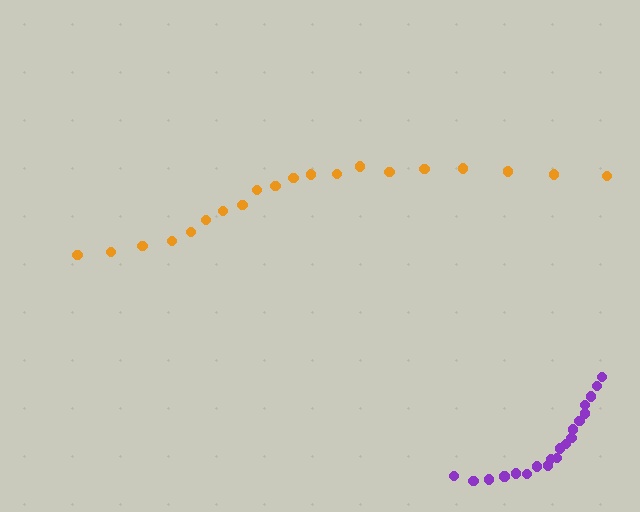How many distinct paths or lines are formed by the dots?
There are 2 distinct paths.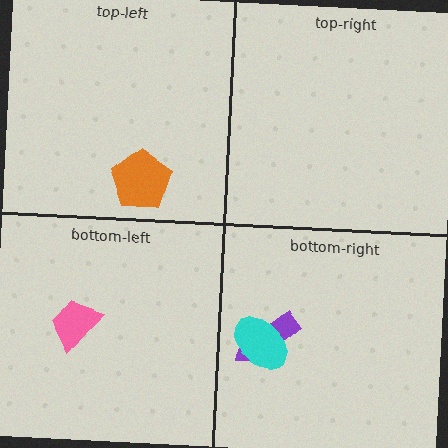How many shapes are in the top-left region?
1.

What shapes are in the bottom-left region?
The pink trapezoid.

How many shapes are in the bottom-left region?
1.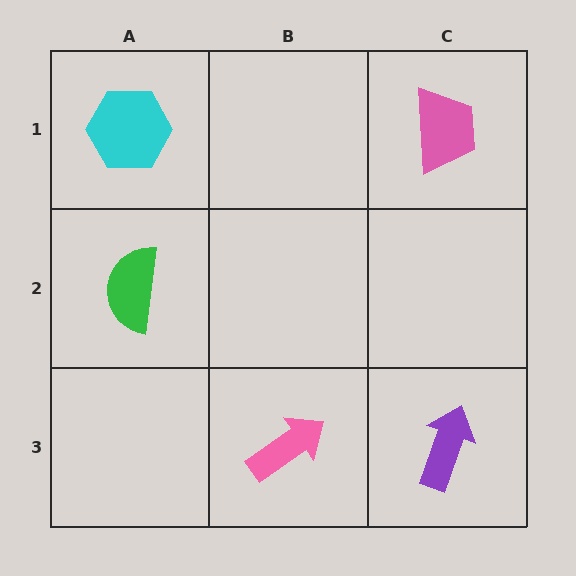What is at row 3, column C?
A purple arrow.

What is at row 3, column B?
A pink arrow.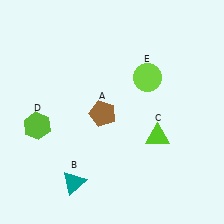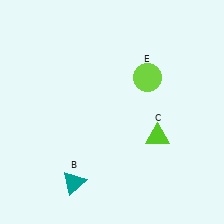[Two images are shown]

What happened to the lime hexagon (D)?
The lime hexagon (D) was removed in Image 2. It was in the bottom-left area of Image 1.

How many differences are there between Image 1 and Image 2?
There are 2 differences between the two images.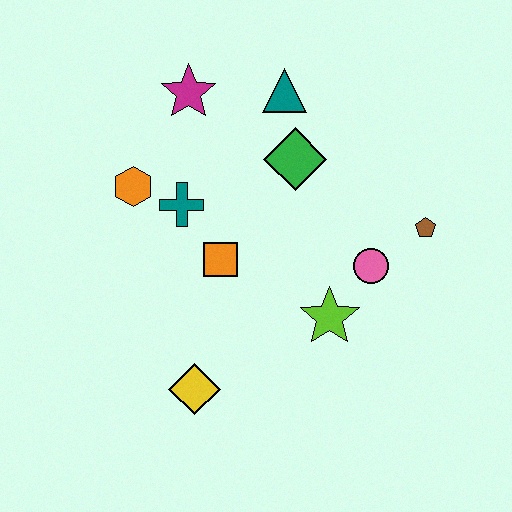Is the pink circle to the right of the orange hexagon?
Yes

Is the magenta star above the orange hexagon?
Yes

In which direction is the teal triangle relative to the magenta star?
The teal triangle is to the right of the magenta star.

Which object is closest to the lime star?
The pink circle is closest to the lime star.